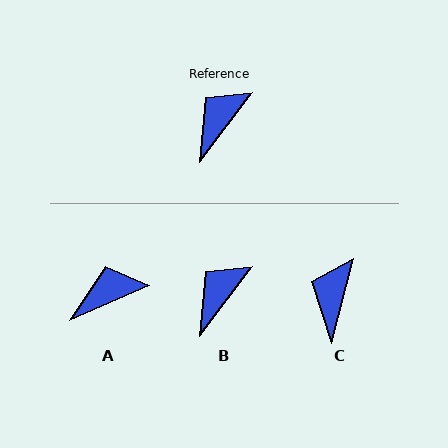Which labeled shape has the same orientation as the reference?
B.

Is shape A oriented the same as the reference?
No, it is off by about 29 degrees.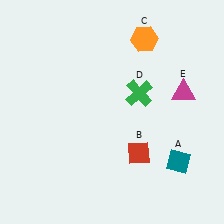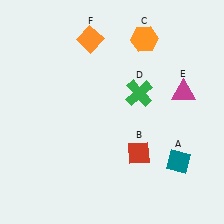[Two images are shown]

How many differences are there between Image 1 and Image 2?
There is 1 difference between the two images.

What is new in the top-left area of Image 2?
An orange diamond (F) was added in the top-left area of Image 2.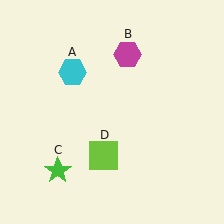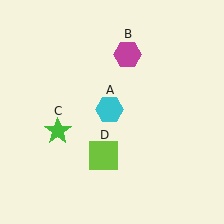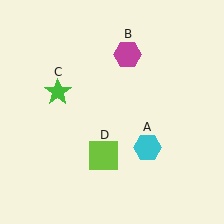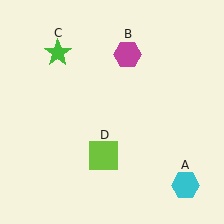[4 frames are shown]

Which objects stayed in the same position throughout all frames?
Magenta hexagon (object B) and lime square (object D) remained stationary.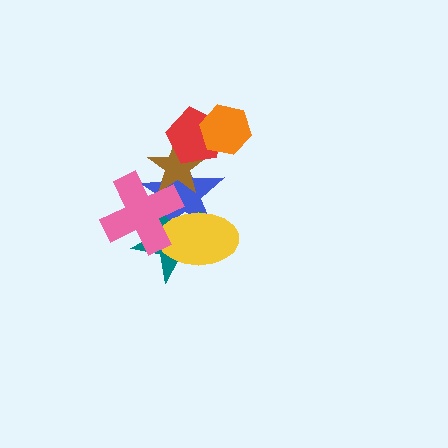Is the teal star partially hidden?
Yes, it is partially covered by another shape.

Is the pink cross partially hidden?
No, no other shape covers it.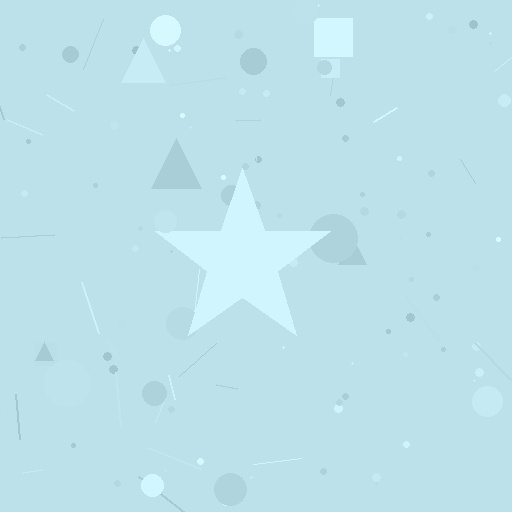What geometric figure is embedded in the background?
A star is embedded in the background.